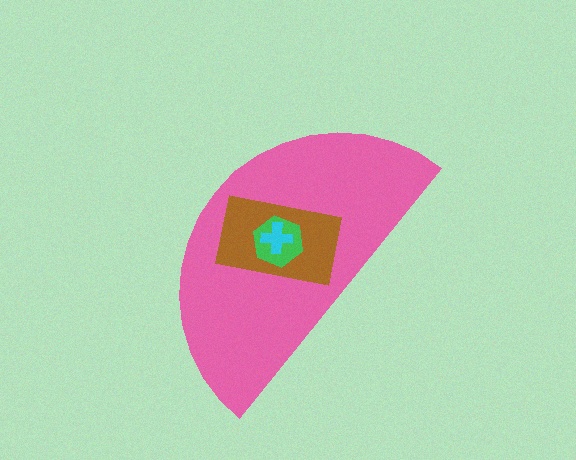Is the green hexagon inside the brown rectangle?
Yes.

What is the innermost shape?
The cyan cross.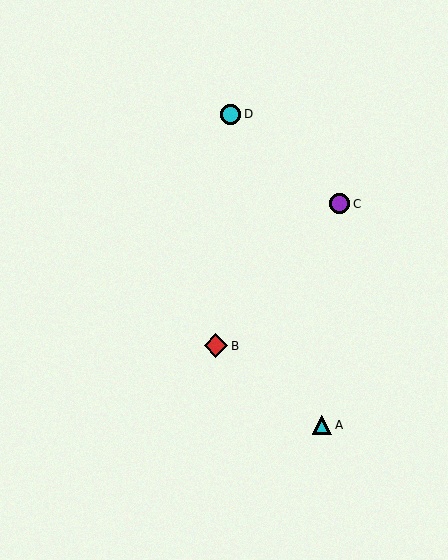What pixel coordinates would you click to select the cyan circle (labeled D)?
Click at (231, 114) to select the cyan circle D.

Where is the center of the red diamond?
The center of the red diamond is at (216, 346).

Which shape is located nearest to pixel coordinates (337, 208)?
The purple circle (labeled C) at (340, 204) is nearest to that location.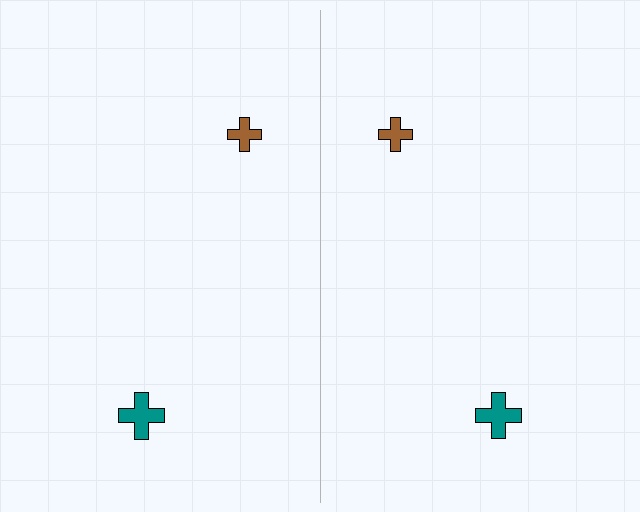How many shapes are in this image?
There are 4 shapes in this image.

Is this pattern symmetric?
Yes, this pattern has bilateral (reflection) symmetry.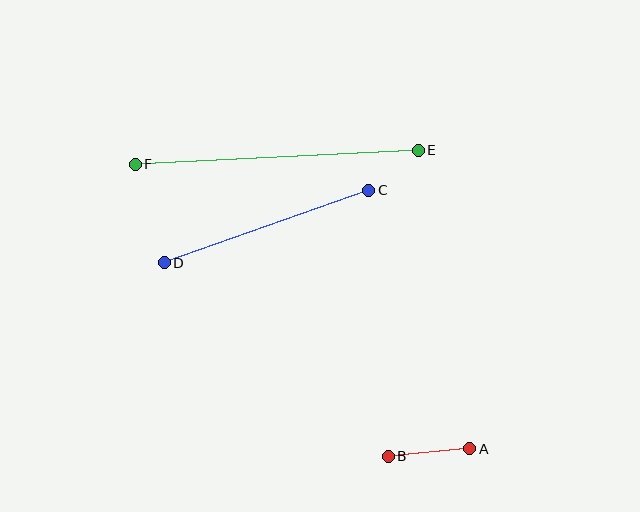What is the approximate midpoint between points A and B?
The midpoint is at approximately (429, 452) pixels.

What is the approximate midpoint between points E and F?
The midpoint is at approximately (277, 157) pixels.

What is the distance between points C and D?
The distance is approximately 217 pixels.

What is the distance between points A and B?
The distance is approximately 82 pixels.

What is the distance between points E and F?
The distance is approximately 283 pixels.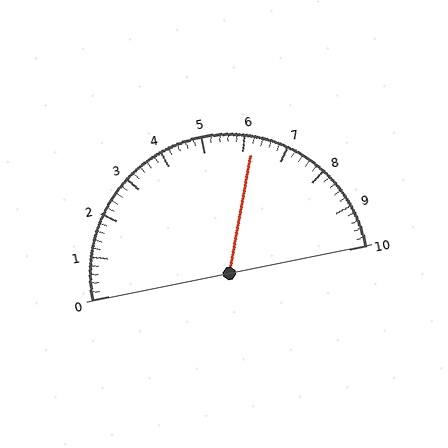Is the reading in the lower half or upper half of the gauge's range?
The reading is in the upper half of the range (0 to 10).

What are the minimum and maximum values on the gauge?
The gauge ranges from 0 to 10.